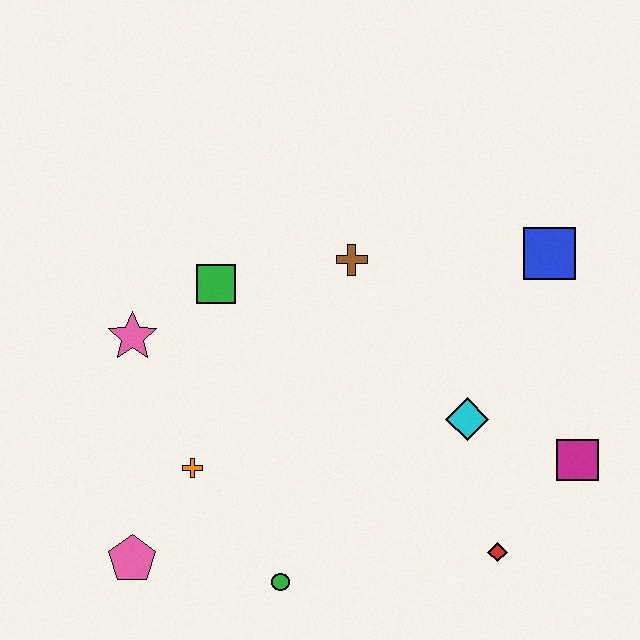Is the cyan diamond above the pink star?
No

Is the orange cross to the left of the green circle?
Yes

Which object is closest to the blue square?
The cyan diamond is closest to the blue square.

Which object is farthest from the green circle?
The blue square is farthest from the green circle.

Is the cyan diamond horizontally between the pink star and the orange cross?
No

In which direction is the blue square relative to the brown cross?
The blue square is to the right of the brown cross.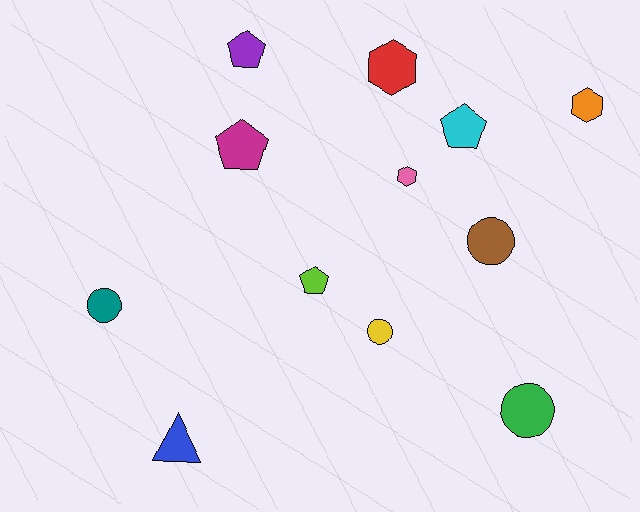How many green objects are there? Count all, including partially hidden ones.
There is 1 green object.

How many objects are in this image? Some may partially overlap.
There are 12 objects.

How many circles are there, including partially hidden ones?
There are 4 circles.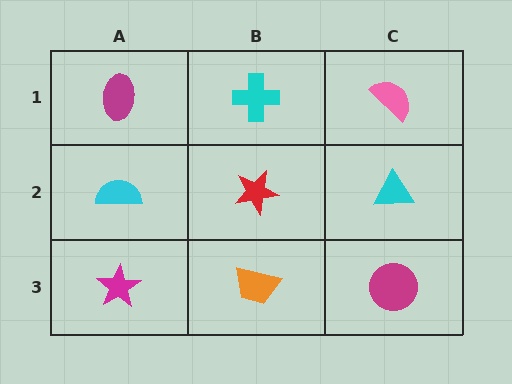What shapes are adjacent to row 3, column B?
A red star (row 2, column B), a magenta star (row 3, column A), a magenta circle (row 3, column C).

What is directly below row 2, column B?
An orange trapezoid.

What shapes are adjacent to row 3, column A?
A cyan semicircle (row 2, column A), an orange trapezoid (row 3, column B).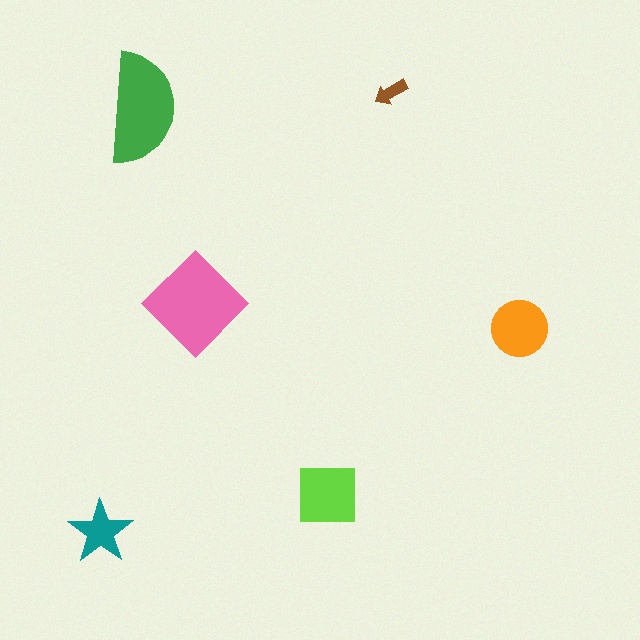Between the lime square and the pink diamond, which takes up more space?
The pink diamond.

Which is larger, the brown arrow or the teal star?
The teal star.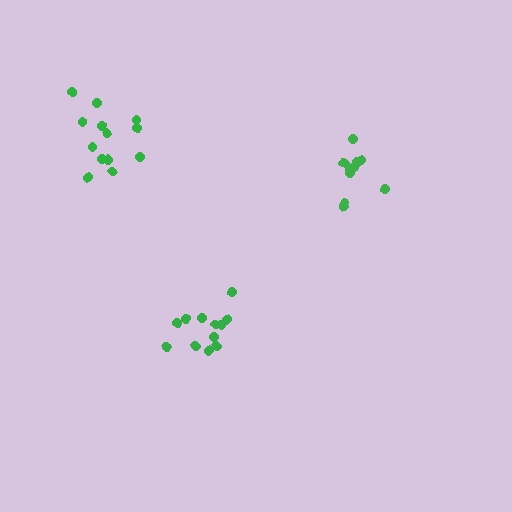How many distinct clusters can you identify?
There are 3 distinct clusters.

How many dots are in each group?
Group 1: 12 dots, Group 2: 14 dots, Group 3: 12 dots (38 total).